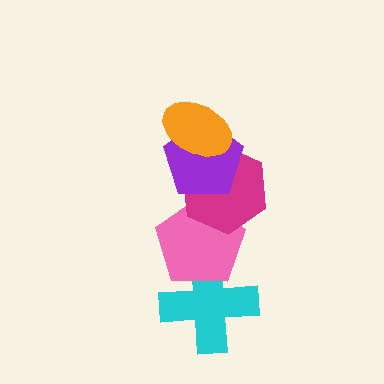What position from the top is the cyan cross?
The cyan cross is 5th from the top.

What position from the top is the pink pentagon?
The pink pentagon is 4th from the top.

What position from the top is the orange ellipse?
The orange ellipse is 1st from the top.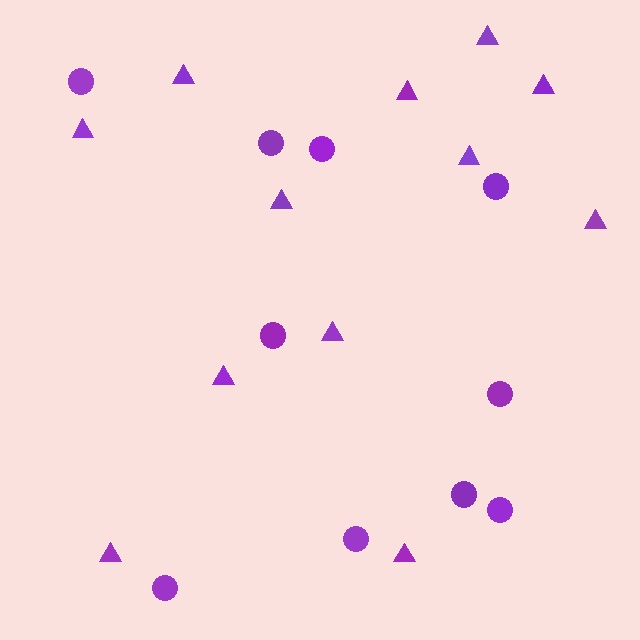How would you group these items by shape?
There are 2 groups: one group of circles (10) and one group of triangles (12).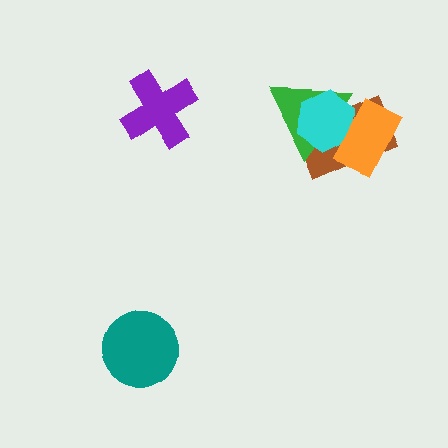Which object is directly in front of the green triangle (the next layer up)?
The cyan hexagon is directly in front of the green triangle.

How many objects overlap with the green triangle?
3 objects overlap with the green triangle.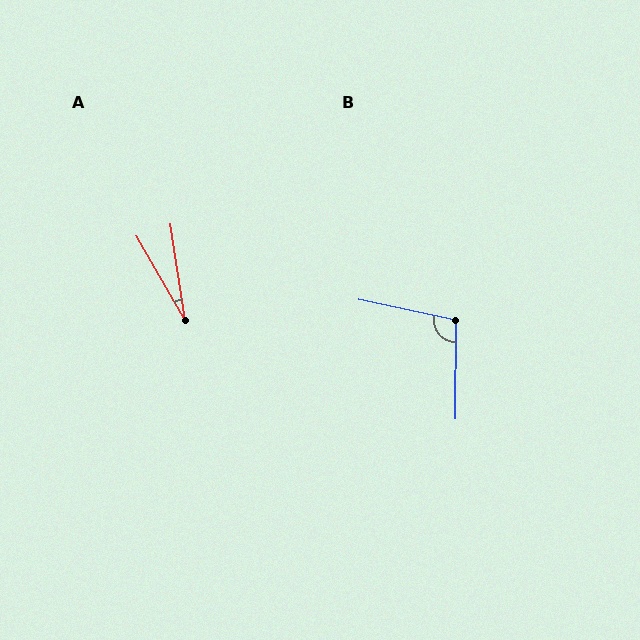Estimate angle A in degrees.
Approximately 21 degrees.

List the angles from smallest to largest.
A (21°), B (102°).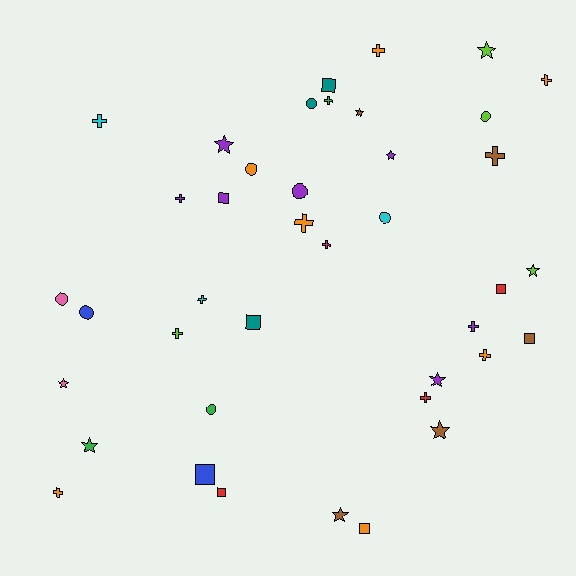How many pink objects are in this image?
There are 2 pink objects.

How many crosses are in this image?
There are 14 crosses.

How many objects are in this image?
There are 40 objects.